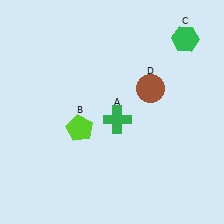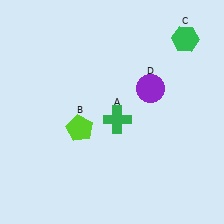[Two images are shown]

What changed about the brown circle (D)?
In Image 1, D is brown. In Image 2, it changed to purple.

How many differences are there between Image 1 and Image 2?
There is 1 difference between the two images.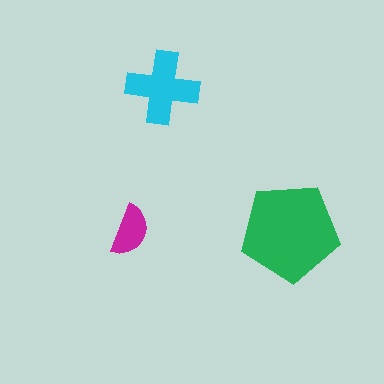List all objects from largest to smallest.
The green pentagon, the cyan cross, the magenta semicircle.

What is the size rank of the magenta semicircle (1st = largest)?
3rd.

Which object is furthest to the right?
The green pentagon is rightmost.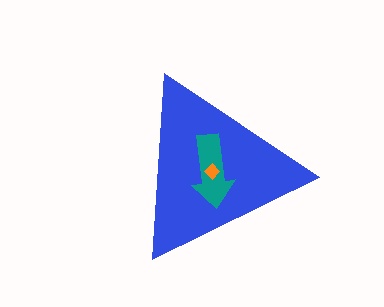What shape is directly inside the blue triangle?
The teal arrow.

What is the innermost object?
The orange diamond.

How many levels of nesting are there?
3.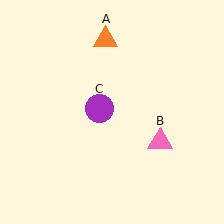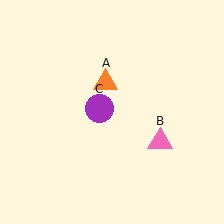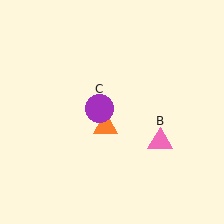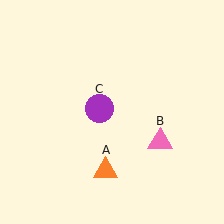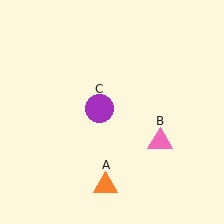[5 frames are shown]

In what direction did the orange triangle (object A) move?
The orange triangle (object A) moved down.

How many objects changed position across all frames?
1 object changed position: orange triangle (object A).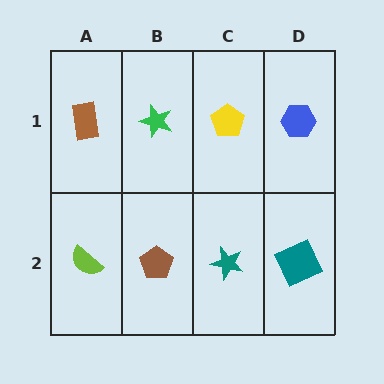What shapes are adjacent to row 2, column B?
A green star (row 1, column B), a lime semicircle (row 2, column A), a teal star (row 2, column C).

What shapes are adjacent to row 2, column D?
A blue hexagon (row 1, column D), a teal star (row 2, column C).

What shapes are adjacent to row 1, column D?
A teal square (row 2, column D), a yellow pentagon (row 1, column C).